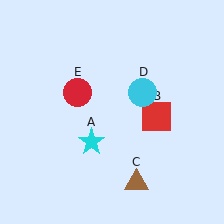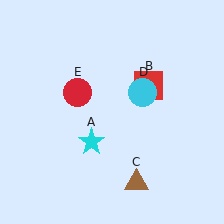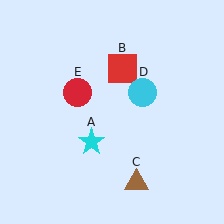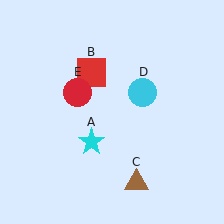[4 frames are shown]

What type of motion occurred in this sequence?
The red square (object B) rotated counterclockwise around the center of the scene.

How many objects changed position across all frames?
1 object changed position: red square (object B).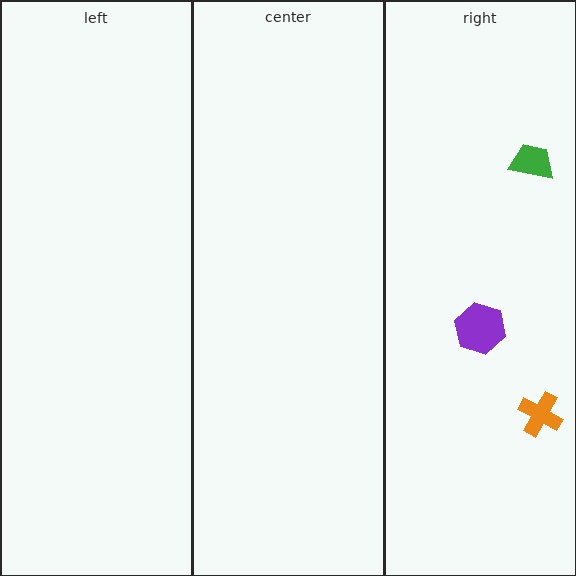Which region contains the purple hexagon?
The right region.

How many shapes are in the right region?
3.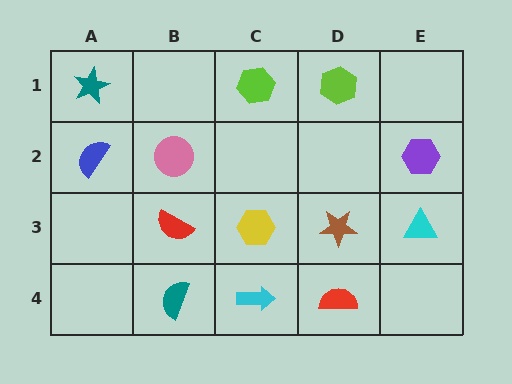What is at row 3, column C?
A yellow hexagon.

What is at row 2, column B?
A pink circle.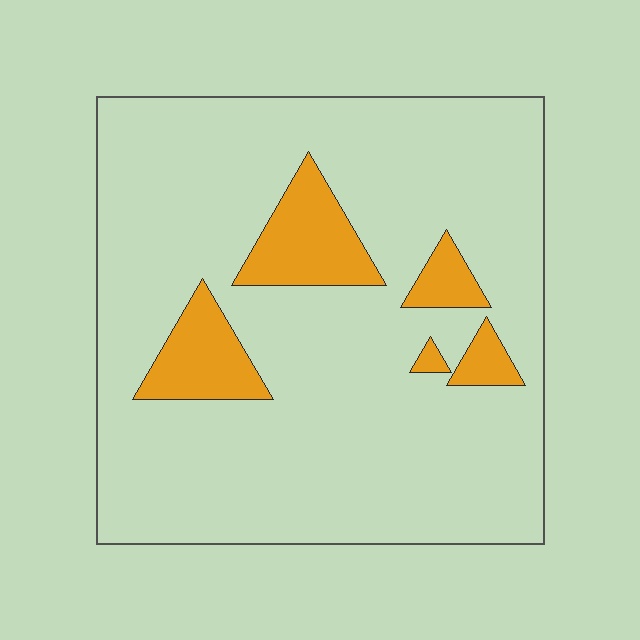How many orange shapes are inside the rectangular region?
5.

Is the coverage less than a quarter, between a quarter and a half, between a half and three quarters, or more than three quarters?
Less than a quarter.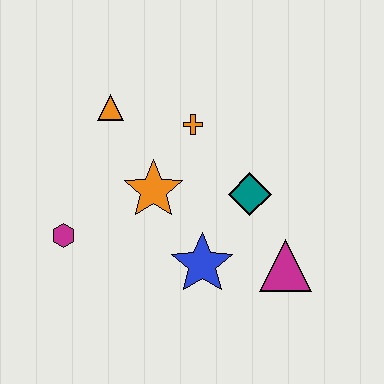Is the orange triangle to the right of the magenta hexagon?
Yes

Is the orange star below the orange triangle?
Yes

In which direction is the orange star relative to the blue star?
The orange star is above the blue star.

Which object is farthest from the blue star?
The orange triangle is farthest from the blue star.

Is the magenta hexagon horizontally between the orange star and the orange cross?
No